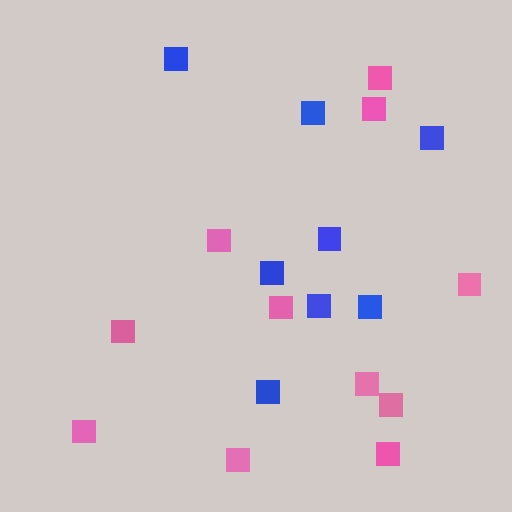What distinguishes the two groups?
There are 2 groups: one group of pink squares (11) and one group of blue squares (8).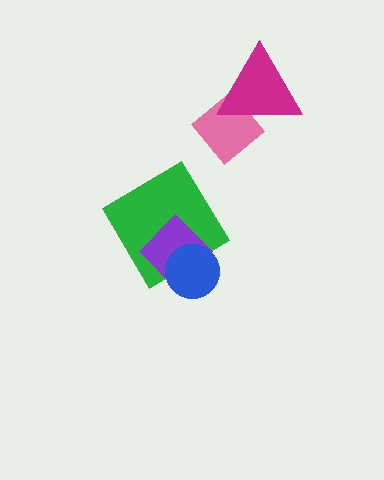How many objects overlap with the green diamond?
2 objects overlap with the green diamond.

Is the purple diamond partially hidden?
Yes, it is partially covered by another shape.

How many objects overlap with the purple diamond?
2 objects overlap with the purple diamond.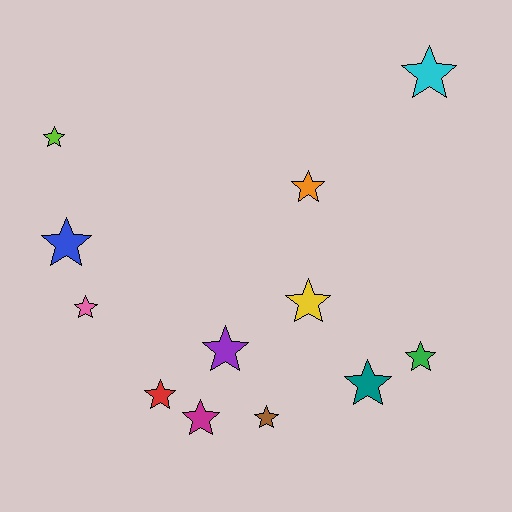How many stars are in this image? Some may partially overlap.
There are 12 stars.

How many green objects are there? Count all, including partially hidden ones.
There is 1 green object.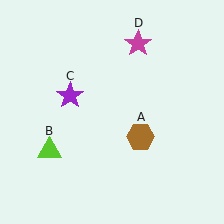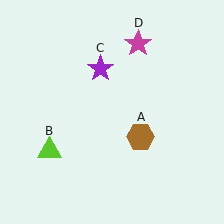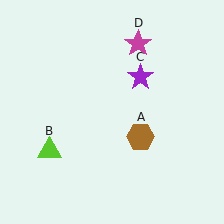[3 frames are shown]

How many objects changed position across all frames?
1 object changed position: purple star (object C).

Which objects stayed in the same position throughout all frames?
Brown hexagon (object A) and lime triangle (object B) and magenta star (object D) remained stationary.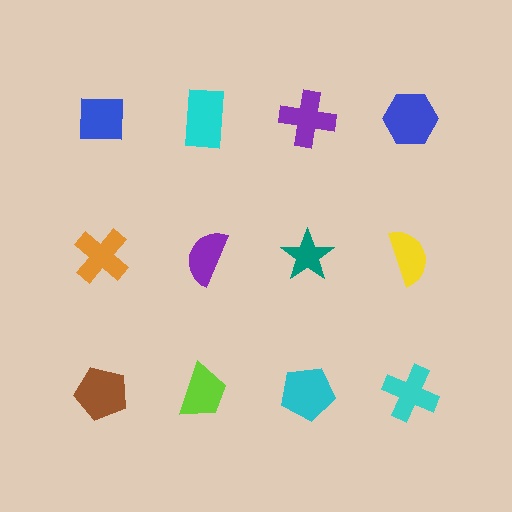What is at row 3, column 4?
A cyan cross.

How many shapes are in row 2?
4 shapes.